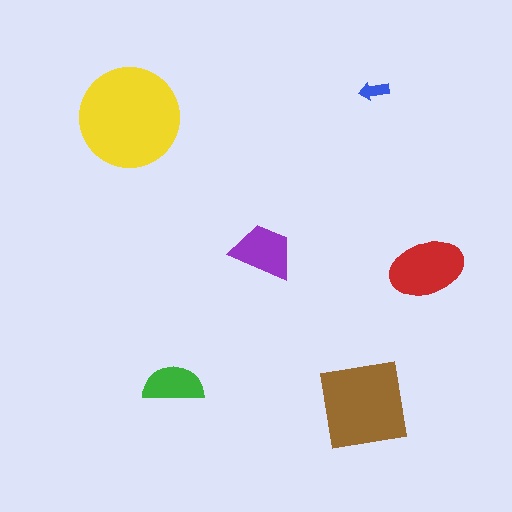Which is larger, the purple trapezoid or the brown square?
The brown square.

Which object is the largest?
The yellow circle.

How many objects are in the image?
There are 6 objects in the image.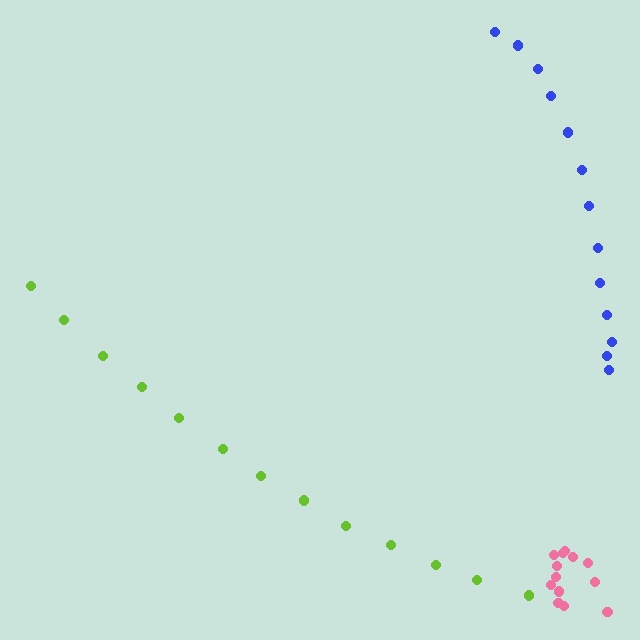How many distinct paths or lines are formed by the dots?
There are 3 distinct paths.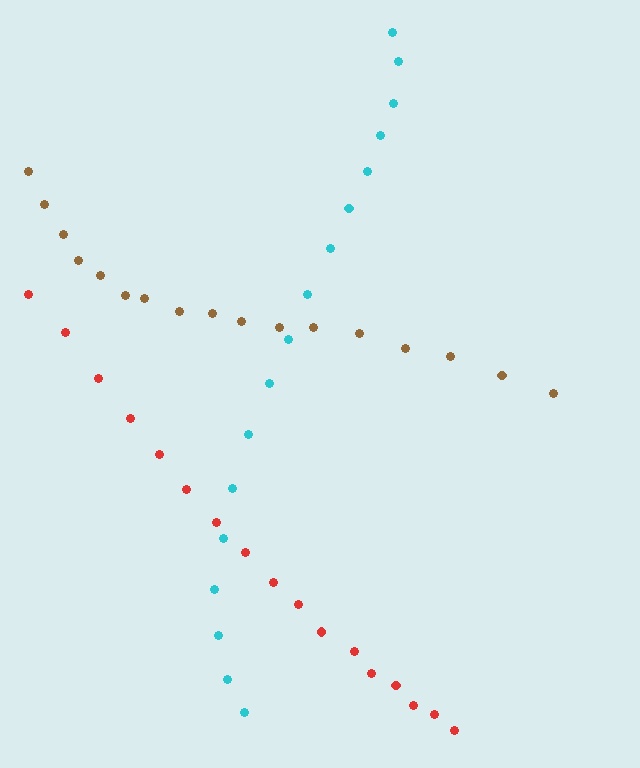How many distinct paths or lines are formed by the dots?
There are 3 distinct paths.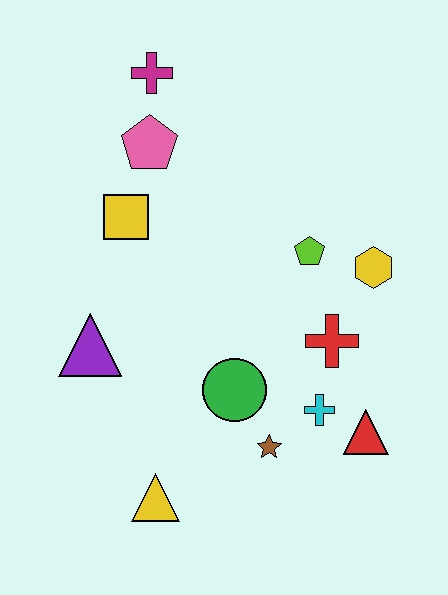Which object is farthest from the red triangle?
The magenta cross is farthest from the red triangle.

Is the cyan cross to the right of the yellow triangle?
Yes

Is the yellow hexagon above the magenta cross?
No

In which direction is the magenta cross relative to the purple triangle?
The magenta cross is above the purple triangle.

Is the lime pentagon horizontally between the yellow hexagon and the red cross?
No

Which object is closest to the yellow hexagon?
The lime pentagon is closest to the yellow hexagon.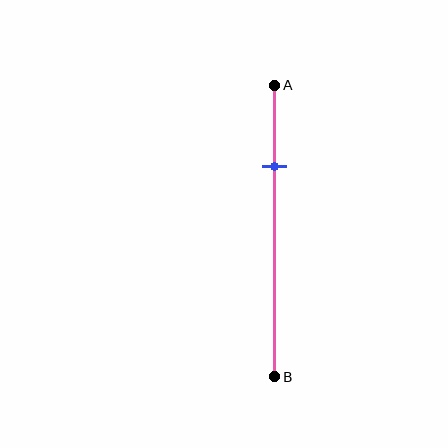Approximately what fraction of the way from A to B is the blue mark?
The blue mark is approximately 30% of the way from A to B.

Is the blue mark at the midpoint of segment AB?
No, the mark is at about 30% from A, not at the 50% midpoint.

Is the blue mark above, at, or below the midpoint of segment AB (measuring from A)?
The blue mark is above the midpoint of segment AB.